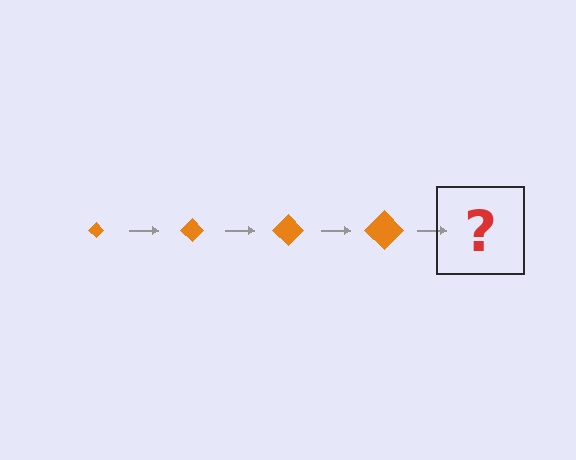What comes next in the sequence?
The next element should be an orange diamond, larger than the previous one.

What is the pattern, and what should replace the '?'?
The pattern is that the diamond gets progressively larger each step. The '?' should be an orange diamond, larger than the previous one.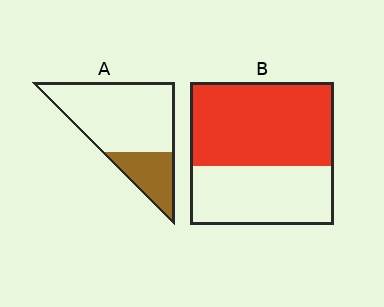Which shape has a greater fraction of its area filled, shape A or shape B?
Shape B.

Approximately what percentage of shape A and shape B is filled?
A is approximately 25% and B is approximately 60%.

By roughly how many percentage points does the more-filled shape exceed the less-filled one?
By roughly 35 percentage points (B over A).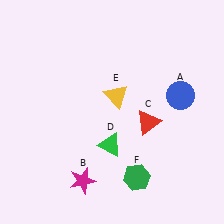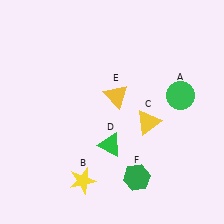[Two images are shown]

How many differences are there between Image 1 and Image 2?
There are 3 differences between the two images.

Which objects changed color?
A changed from blue to green. B changed from magenta to yellow. C changed from red to yellow.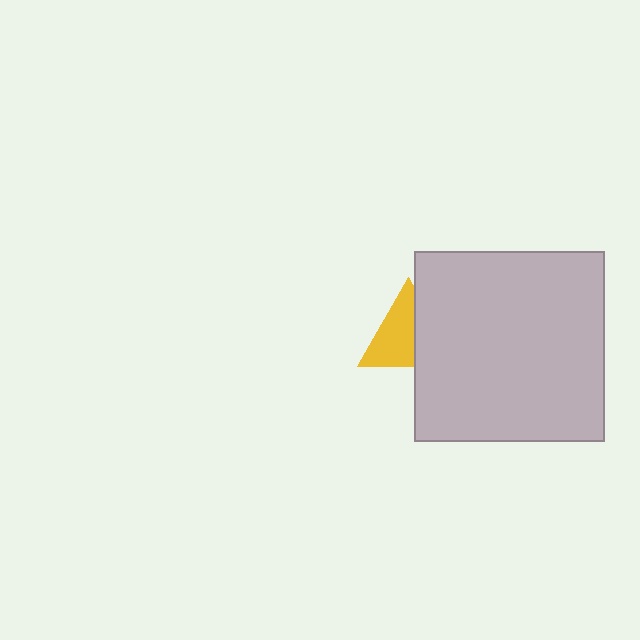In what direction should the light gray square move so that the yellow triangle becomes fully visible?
The light gray square should move right. That is the shortest direction to clear the overlap and leave the yellow triangle fully visible.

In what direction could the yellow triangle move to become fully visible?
The yellow triangle could move left. That would shift it out from behind the light gray square entirely.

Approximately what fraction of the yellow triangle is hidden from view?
Roughly 41% of the yellow triangle is hidden behind the light gray square.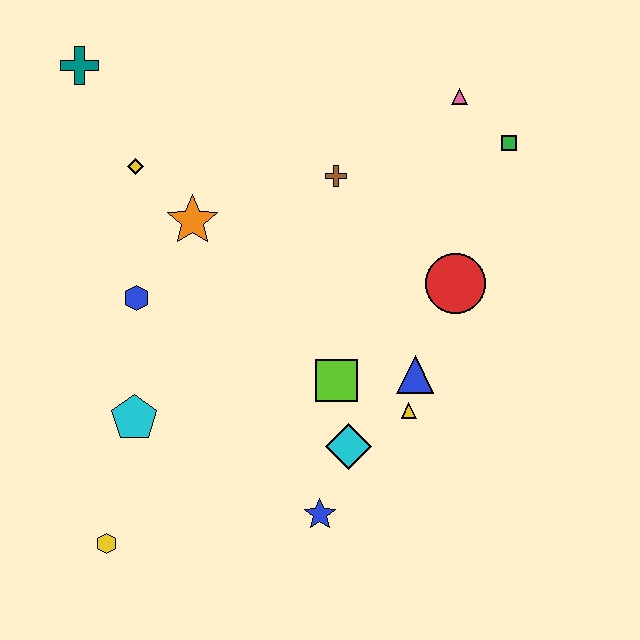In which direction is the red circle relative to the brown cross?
The red circle is to the right of the brown cross.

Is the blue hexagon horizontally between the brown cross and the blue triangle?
No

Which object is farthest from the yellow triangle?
The teal cross is farthest from the yellow triangle.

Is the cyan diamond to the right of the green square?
No